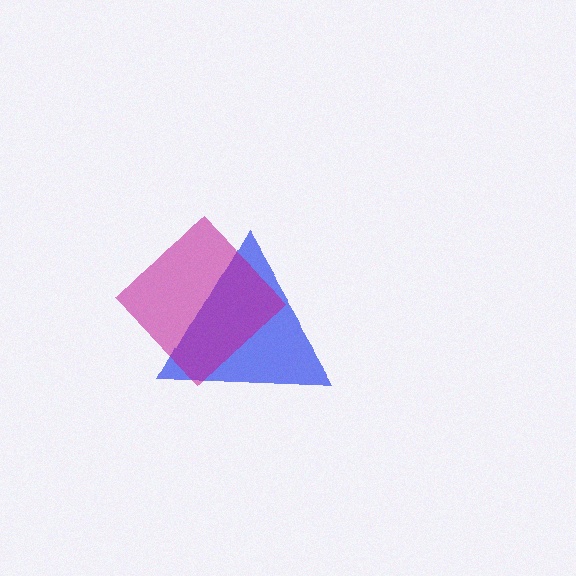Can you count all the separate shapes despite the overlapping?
Yes, there are 2 separate shapes.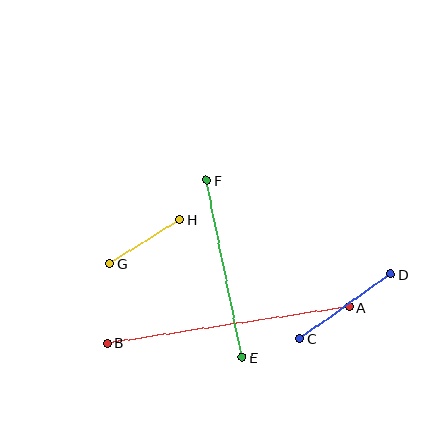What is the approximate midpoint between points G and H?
The midpoint is at approximately (145, 242) pixels.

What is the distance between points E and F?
The distance is approximately 181 pixels.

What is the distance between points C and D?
The distance is approximately 111 pixels.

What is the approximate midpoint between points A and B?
The midpoint is at approximately (228, 325) pixels.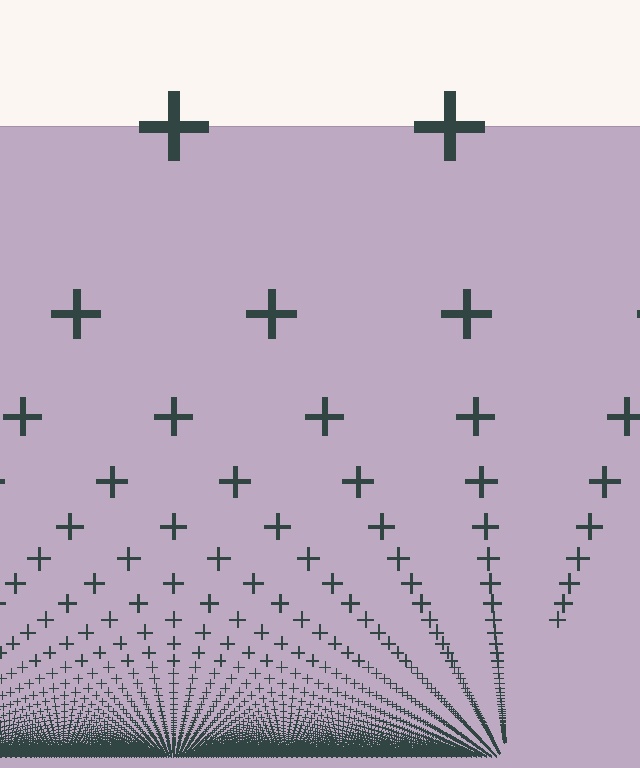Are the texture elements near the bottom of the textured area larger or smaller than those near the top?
Smaller. The gradient is inverted — elements near the bottom are smaller and denser.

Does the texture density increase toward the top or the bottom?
Density increases toward the bottom.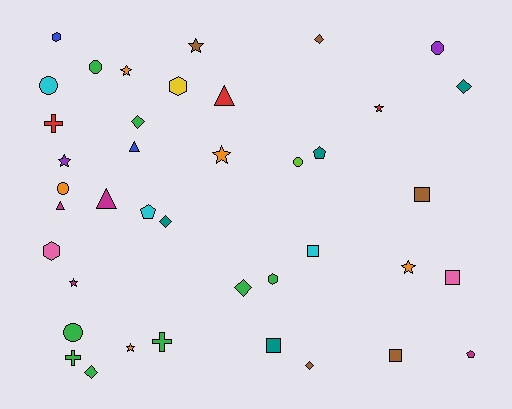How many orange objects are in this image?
There are 5 orange objects.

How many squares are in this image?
There are 5 squares.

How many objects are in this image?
There are 40 objects.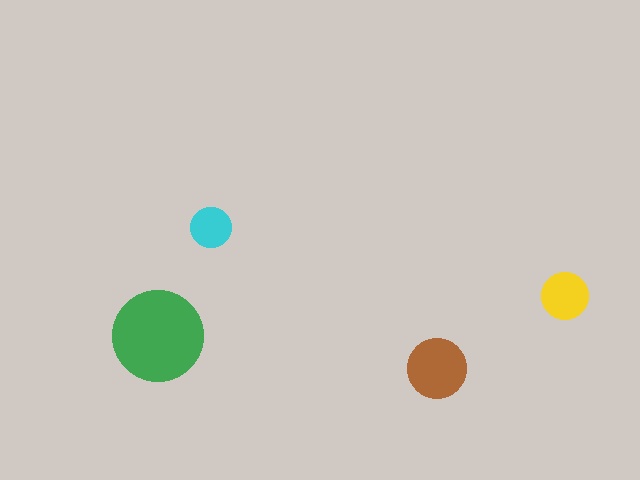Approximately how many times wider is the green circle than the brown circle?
About 1.5 times wider.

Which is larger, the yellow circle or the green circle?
The green one.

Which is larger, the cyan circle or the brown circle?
The brown one.